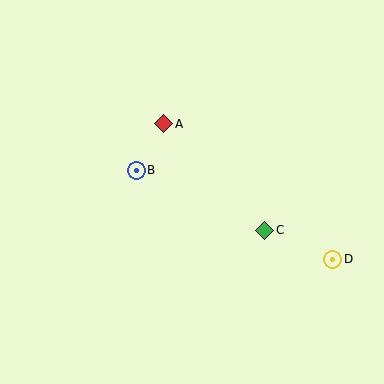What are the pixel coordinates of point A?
Point A is at (164, 124).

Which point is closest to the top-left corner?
Point A is closest to the top-left corner.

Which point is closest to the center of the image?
Point B at (136, 170) is closest to the center.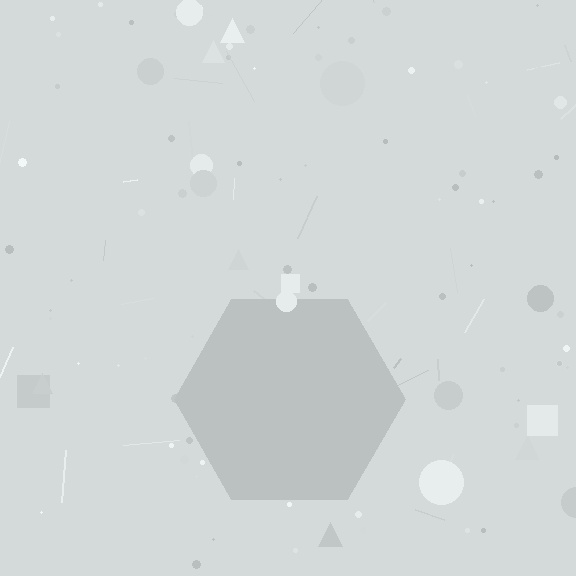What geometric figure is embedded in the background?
A hexagon is embedded in the background.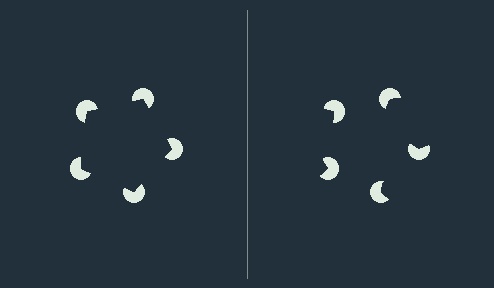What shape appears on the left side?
An illusory pentagon.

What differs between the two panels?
The pac-man discs are positioned identically on both sides; only the wedge orientations differ. On the left they align to a pentagon; on the right they are misaligned.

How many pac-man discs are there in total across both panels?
10 — 5 on each side.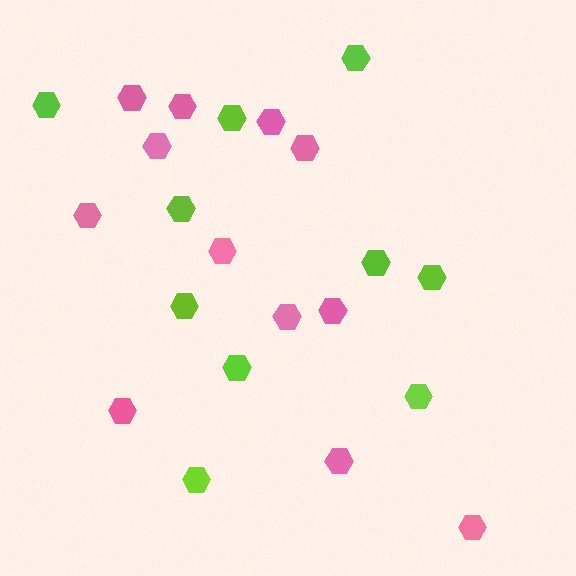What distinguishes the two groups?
There are 2 groups: one group of pink hexagons (12) and one group of lime hexagons (10).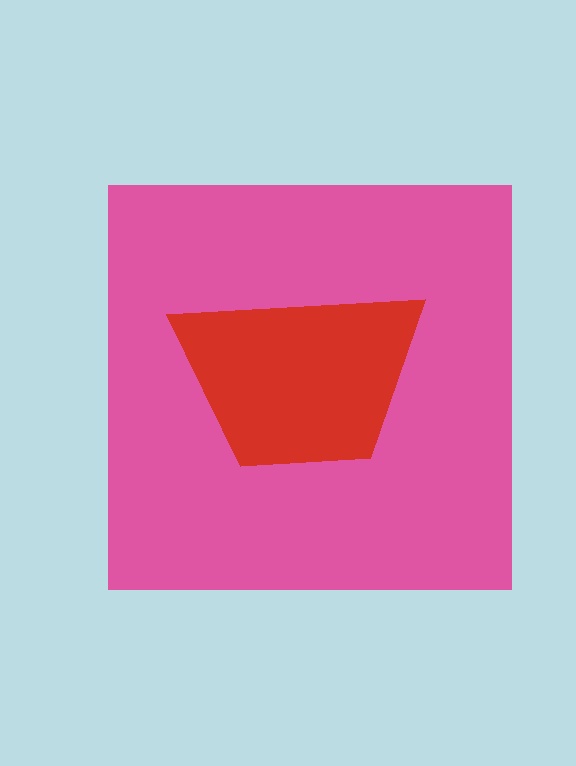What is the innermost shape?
The red trapezoid.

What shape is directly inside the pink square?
The red trapezoid.